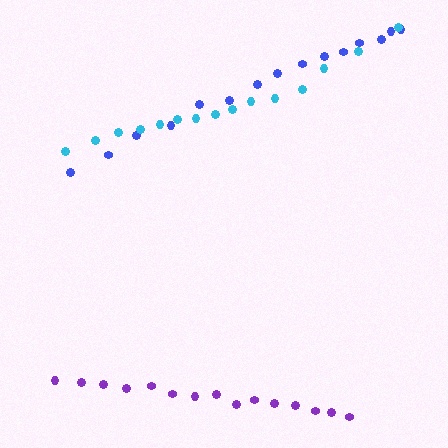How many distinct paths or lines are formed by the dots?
There are 3 distinct paths.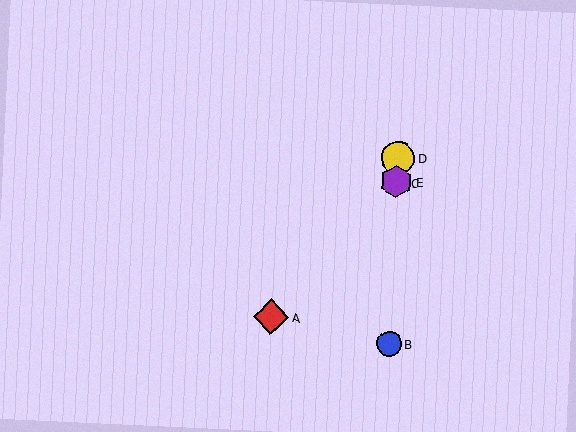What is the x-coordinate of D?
Object D is at x≈398.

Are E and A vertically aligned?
No, E is at x≈397 and A is at x≈271.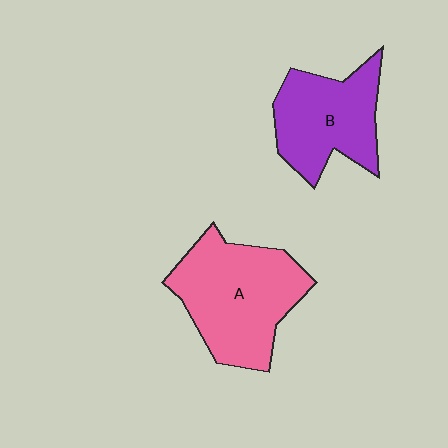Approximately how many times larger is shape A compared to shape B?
Approximately 1.3 times.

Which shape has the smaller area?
Shape B (purple).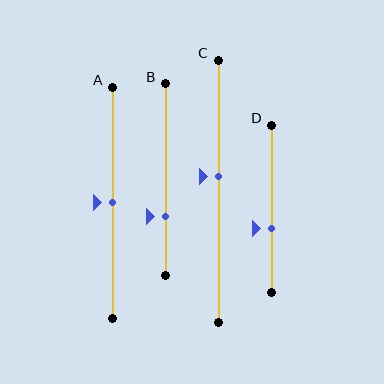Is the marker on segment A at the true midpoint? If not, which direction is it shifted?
Yes, the marker on segment A is at the true midpoint.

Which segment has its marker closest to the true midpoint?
Segment A has its marker closest to the true midpoint.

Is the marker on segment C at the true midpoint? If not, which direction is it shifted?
No, the marker on segment C is shifted upward by about 5% of the segment length.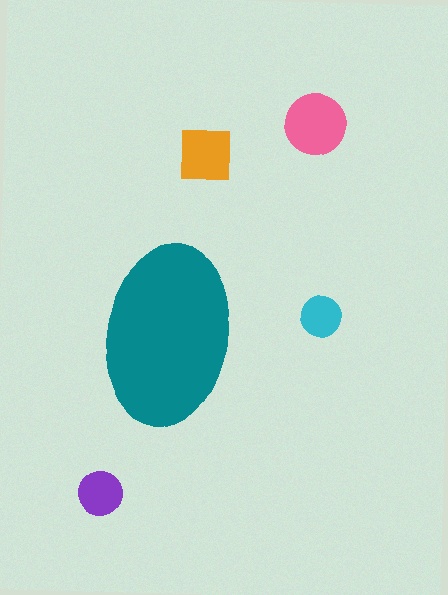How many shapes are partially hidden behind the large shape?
0 shapes are partially hidden.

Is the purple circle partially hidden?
No, the purple circle is fully visible.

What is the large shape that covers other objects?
A teal ellipse.